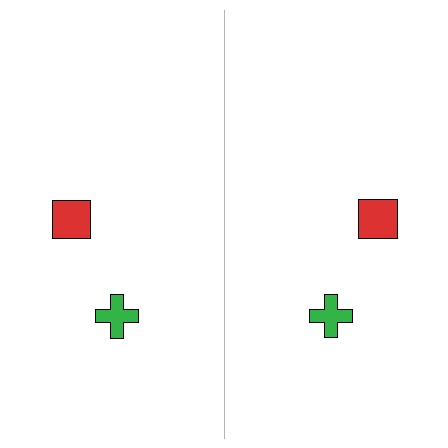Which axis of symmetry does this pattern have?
The pattern has a vertical axis of symmetry running through the center of the image.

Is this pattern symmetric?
Yes, this pattern has bilateral (reflection) symmetry.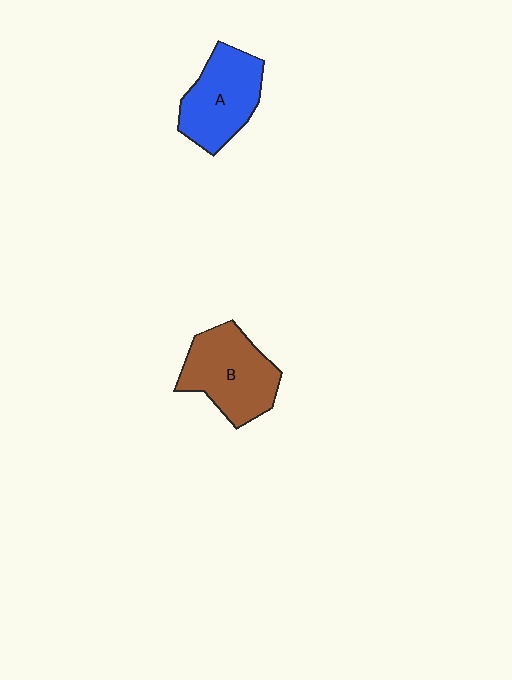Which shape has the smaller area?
Shape A (blue).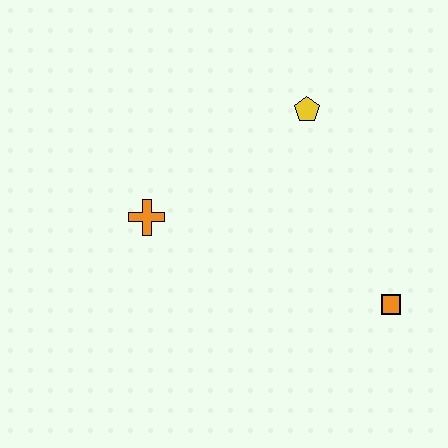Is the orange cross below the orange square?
No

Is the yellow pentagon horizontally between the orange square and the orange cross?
Yes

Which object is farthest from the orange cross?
The orange square is farthest from the orange cross.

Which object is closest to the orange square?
The yellow pentagon is closest to the orange square.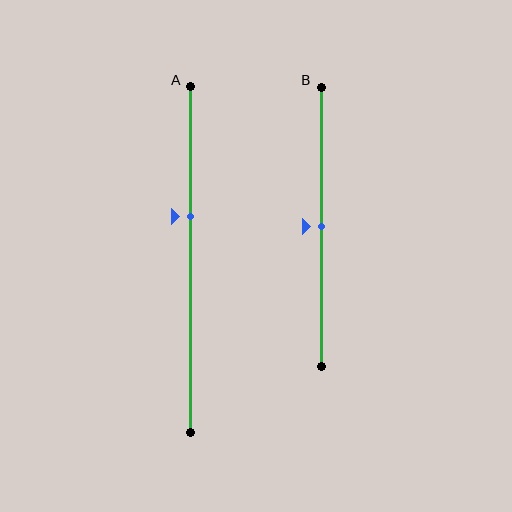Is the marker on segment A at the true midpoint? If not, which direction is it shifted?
No, the marker on segment A is shifted upward by about 12% of the segment length.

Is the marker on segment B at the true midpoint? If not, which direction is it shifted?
Yes, the marker on segment B is at the true midpoint.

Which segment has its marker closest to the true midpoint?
Segment B has its marker closest to the true midpoint.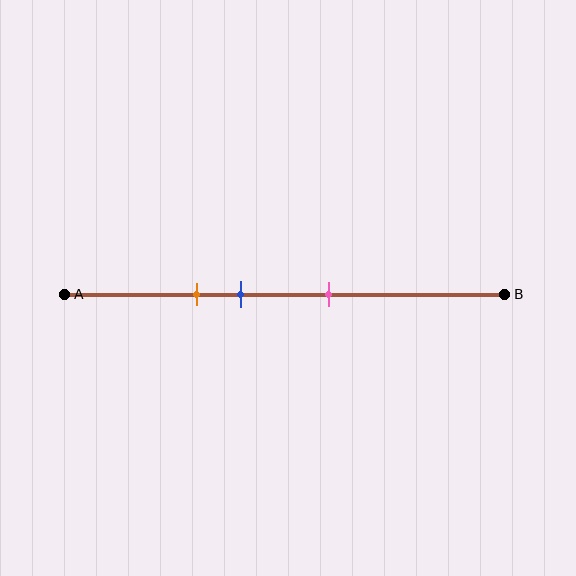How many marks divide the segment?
There are 3 marks dividing the segment.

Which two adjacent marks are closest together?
The orange and blue marks are the closest adjacent pair.